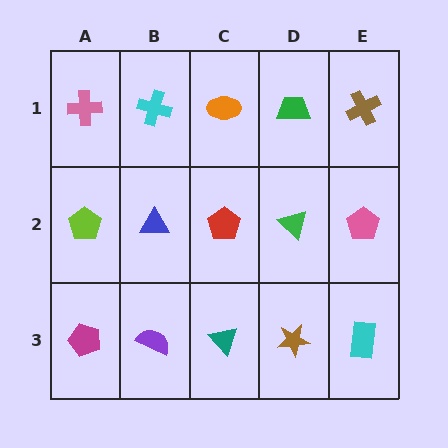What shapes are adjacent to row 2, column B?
A cyan cross (row 1, column B), a purple semicircle (row 3, column B), a lime pentagon (row 2, column A), a red pentagon (row 2, column C).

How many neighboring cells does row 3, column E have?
2.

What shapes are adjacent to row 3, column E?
A pink pentagon (row 2, column E), a brown star (row 3, column D).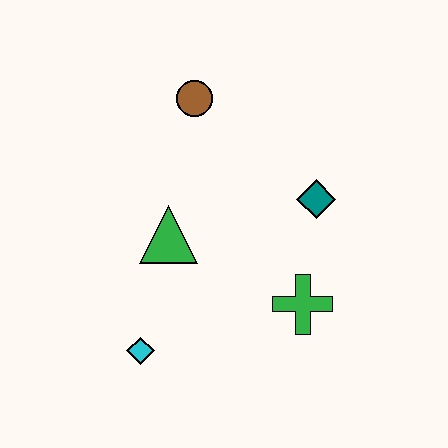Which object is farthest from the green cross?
The brown circle is farthest from the green cross.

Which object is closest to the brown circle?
The green triangle is closest to the brown circle.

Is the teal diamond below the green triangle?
No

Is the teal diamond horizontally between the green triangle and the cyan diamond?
No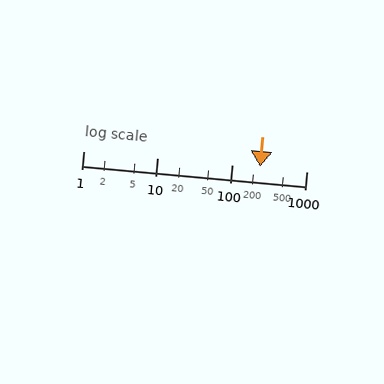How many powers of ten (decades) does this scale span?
The scale spans 3 decades, from 1 to 1000.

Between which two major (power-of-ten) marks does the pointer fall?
The pointer is between 100 and 1000.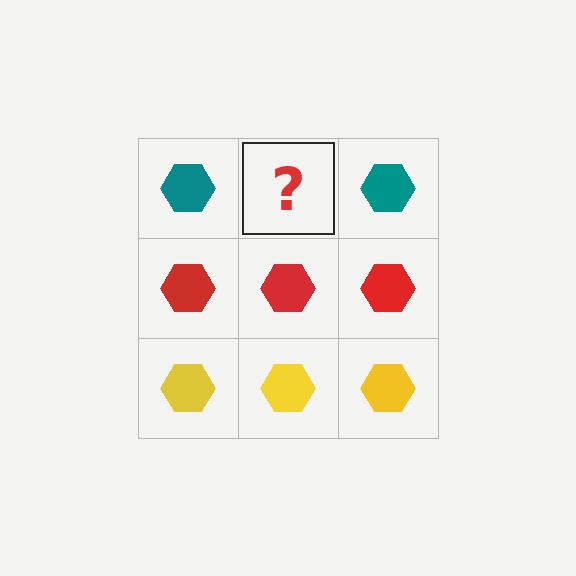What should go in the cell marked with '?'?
The missing cell should contain a teal hexagon.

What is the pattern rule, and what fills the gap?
The rule is that each row has a consistent color. The gap should be filled with a teal hexagon.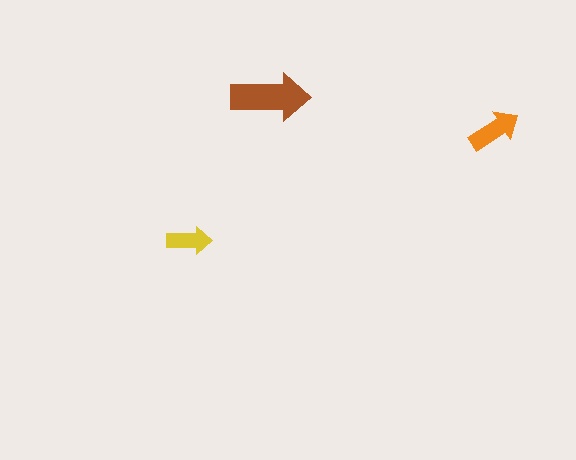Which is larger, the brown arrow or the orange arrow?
The brown one.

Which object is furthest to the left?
The yellow arrow is leftmost.